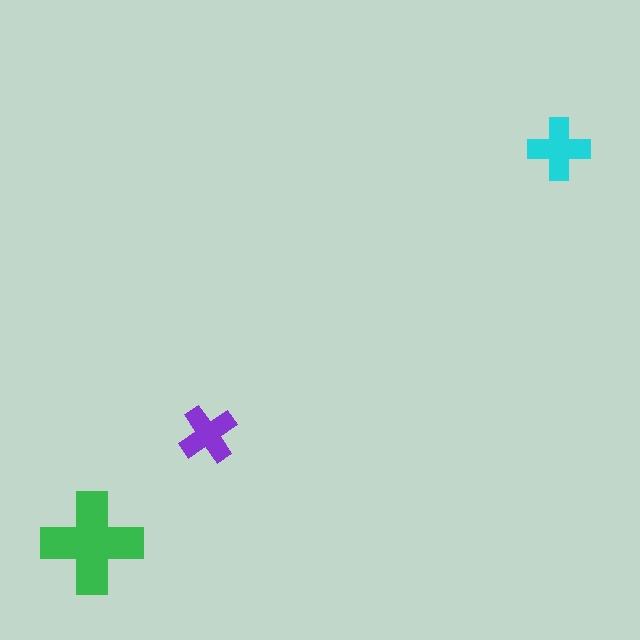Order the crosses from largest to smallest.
the green one, the cyan one, the purple one.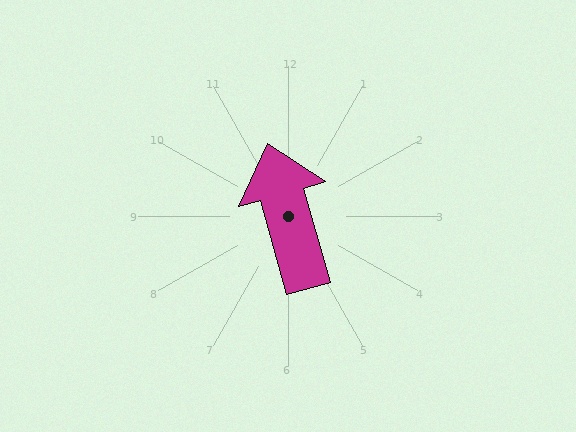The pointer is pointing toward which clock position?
Roughly 11 o'clock.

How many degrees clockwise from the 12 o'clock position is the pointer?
Approximately 344 degrees.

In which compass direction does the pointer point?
North.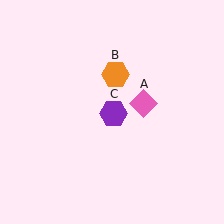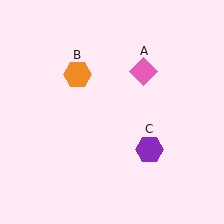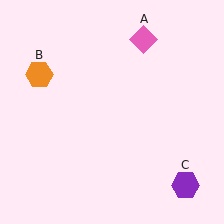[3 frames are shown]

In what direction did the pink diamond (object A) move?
The pink diamond (object A) moved up.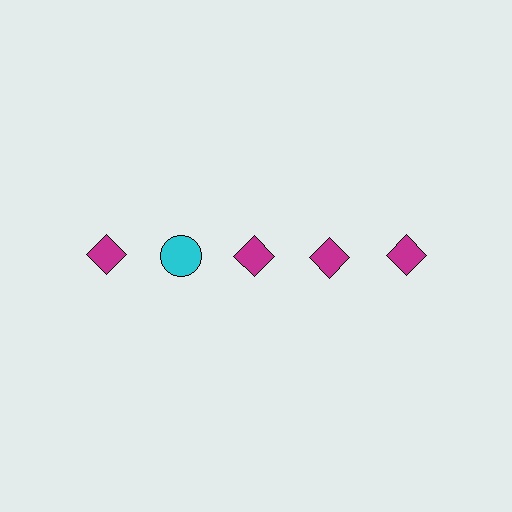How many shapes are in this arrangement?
There are 5 shapes arranged in a grid pattern.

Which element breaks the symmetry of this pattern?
The cyan circle in the top row, second from left column breaks the symmetry. All other shapes are magenta diamonds.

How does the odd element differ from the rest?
It differs in both color (cyan instead of magenta) and shape (circle instead of diamond).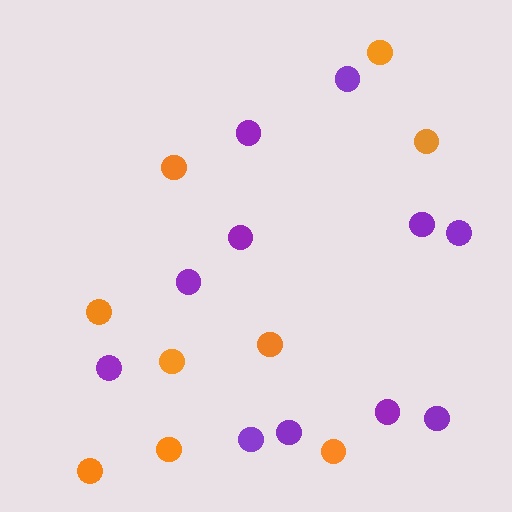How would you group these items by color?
There are 2 groups: one group of purple circles (11) and one group of orange circles (9).